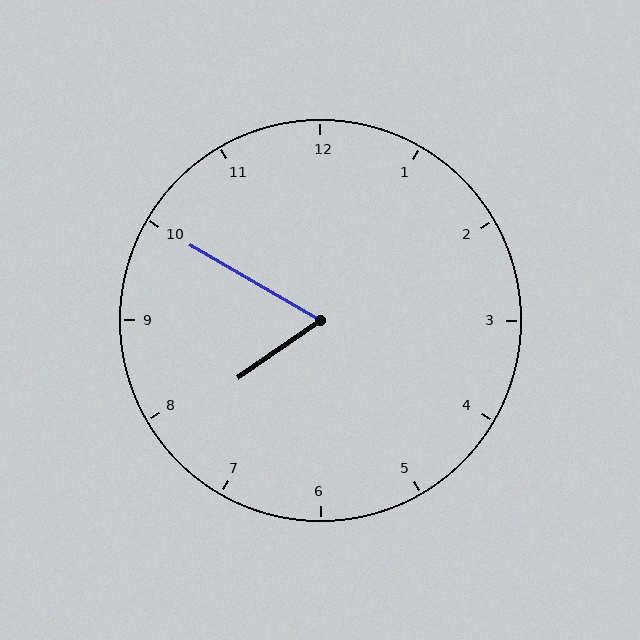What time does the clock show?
7:50.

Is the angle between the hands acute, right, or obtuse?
It is acute.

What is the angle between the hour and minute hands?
Approximately 65 degrees.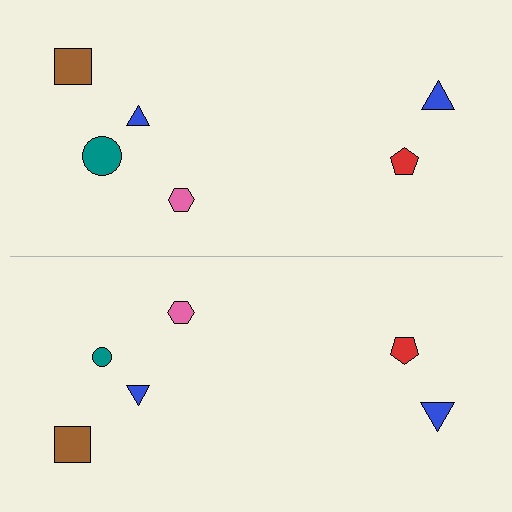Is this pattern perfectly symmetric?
No, the pattern is not perfectly symmetric. The teal circle on the bottom side has a different size than its mirror counterpart.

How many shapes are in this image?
There are 12 shapes in this image.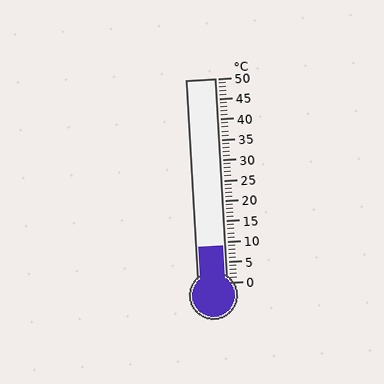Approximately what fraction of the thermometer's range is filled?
The thermometer is filled to approximately 20% of its range.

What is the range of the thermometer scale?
The thermometer scale ranges from 0°C to 50°C.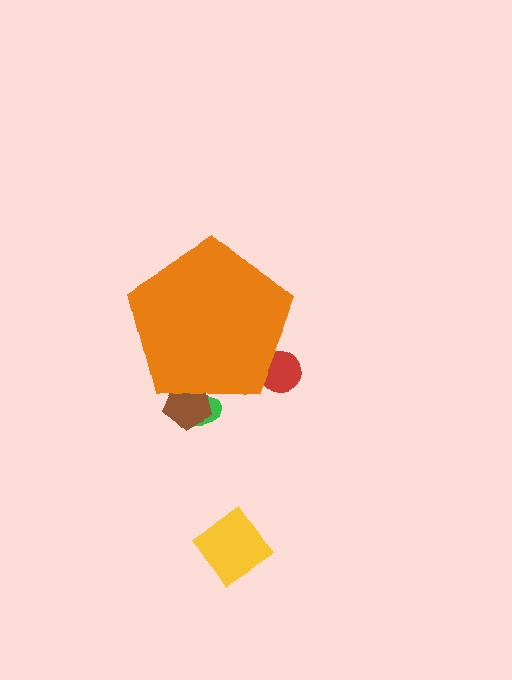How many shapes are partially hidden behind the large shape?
3 shapes are partially hidden.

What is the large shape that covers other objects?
An orange pentagon.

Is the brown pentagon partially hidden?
Yes, the brown pentagon is partially hidden behind the orange pentagon.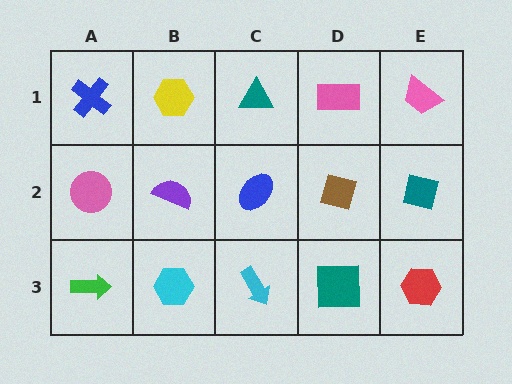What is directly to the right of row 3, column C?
A teal square.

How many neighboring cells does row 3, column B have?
3.